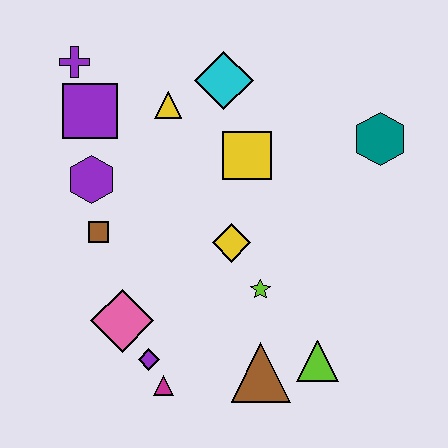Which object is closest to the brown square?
The purple hexagon is closest to the brown square.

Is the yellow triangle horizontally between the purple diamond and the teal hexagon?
Yes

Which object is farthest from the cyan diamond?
The magenta triangle is farthest from the cyan diamond.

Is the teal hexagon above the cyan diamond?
No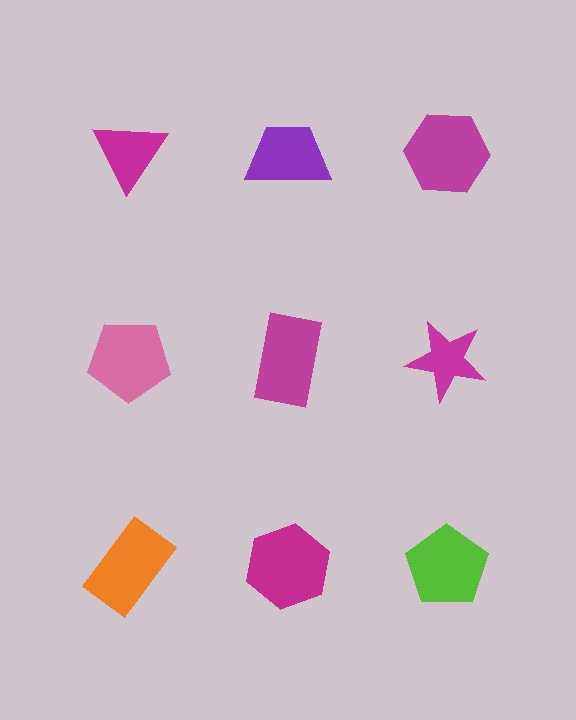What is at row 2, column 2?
A magenta rectangle.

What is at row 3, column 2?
A magenta hexagon.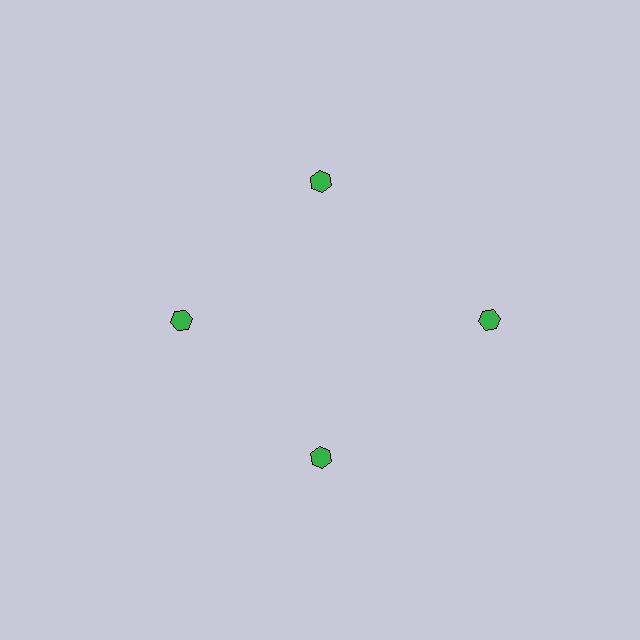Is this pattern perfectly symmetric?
No. The 4 green hexagons are arranged in a ring, but one element near the 3 o'clock position is pushed outward from the center, breaking the 4-fold rotational symmetry.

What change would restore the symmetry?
The symmetry would be restored by moving it inward, back onto the ring so that all 4 hexagons sit at equal angles and equal distance from the center.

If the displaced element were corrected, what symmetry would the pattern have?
It would have 4-fold rotational symmetry — the pattern would map onto itself every 90 degrees.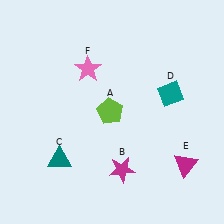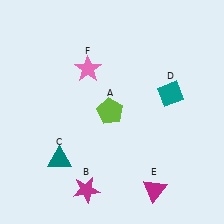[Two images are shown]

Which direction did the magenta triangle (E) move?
The magenta triangle (E) moved left.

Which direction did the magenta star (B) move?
The magenta star (B) moved left.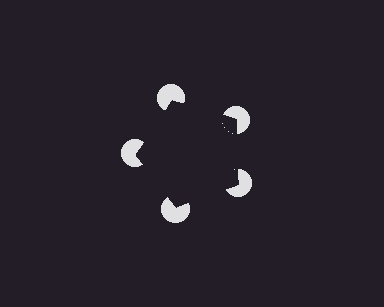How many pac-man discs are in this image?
There are 5 — one at each vertex of the illusory pentagon.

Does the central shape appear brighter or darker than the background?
It typically appears slightly darker than the background, even though no actual brightness change is drawn.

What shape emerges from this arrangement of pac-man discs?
An illusory pentagon — its edges are inferred from the aligned wedge cuts in the pac-man discs, not physically drawn.